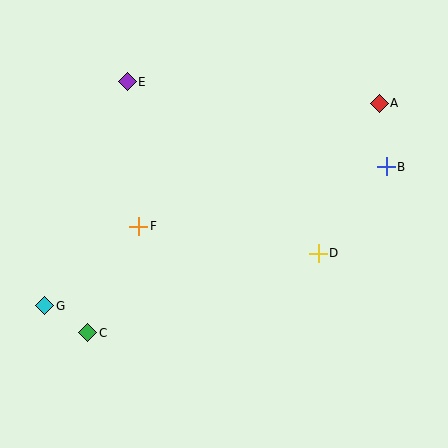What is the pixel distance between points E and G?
The distance between E and G is 239 pixels.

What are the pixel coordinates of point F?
Point F is at (139, 226).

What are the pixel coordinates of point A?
Point A is at (379, 103).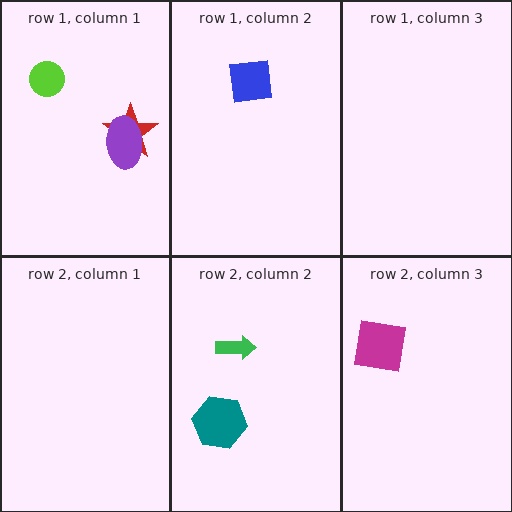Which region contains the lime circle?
The row 1, column 1 region.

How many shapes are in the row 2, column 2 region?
2.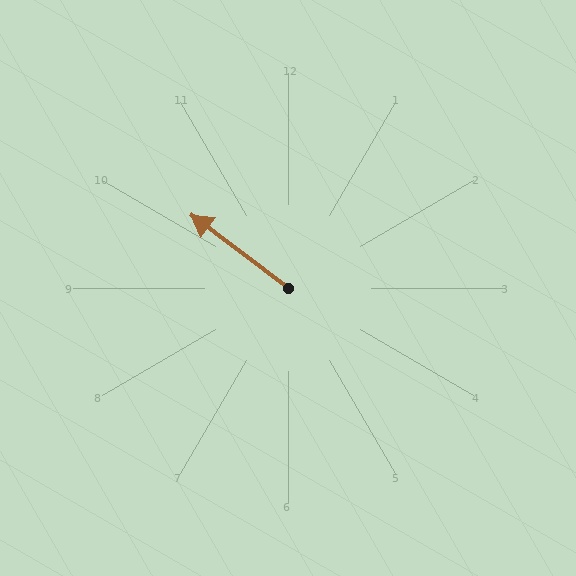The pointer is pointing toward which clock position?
Roughly 10 o'clock.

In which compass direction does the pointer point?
Northwest.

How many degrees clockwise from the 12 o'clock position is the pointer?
Approximately 307 degrees.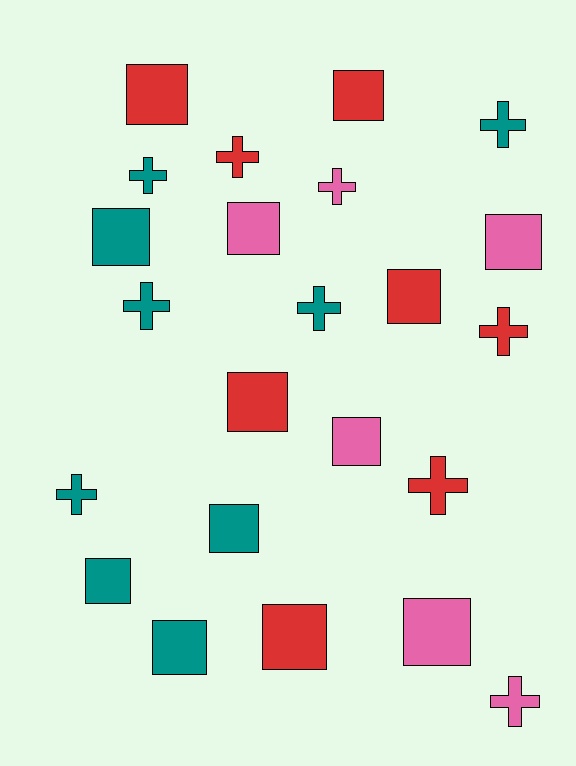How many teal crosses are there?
There are 5 teal crosses.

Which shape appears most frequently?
Square, with 13 objects.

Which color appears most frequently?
Teal, with 9 objects.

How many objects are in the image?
There are 23 objects.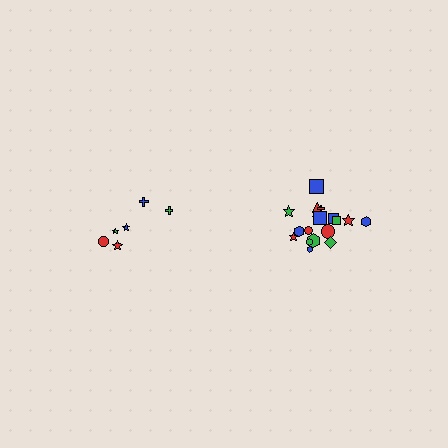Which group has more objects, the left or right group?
The right group.